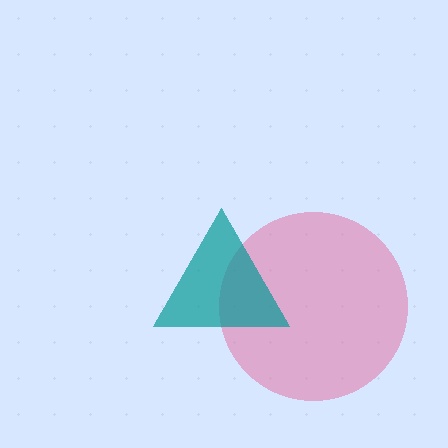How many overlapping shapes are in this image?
There are 2 overlapping shapes in the image.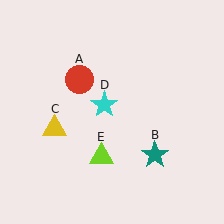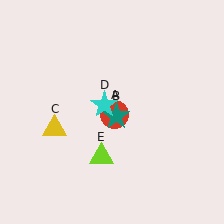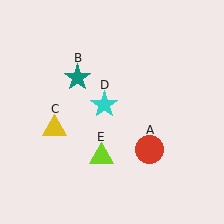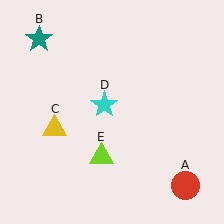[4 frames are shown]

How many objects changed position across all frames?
2 objects changed position: red circle (object A), teal star (object B).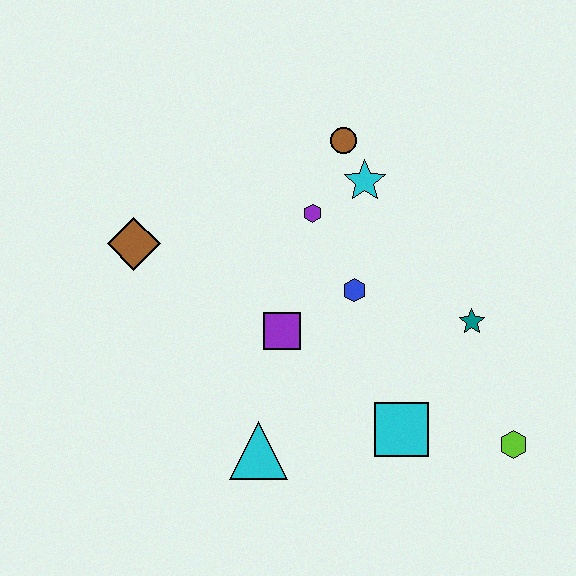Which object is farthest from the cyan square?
The brown diamond is farthest from the cyan square.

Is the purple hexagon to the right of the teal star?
No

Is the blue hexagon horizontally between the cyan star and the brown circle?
Yes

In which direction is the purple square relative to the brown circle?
The purple square is below the brown circle.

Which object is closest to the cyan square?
The lime hexagon is closest to the cyan square.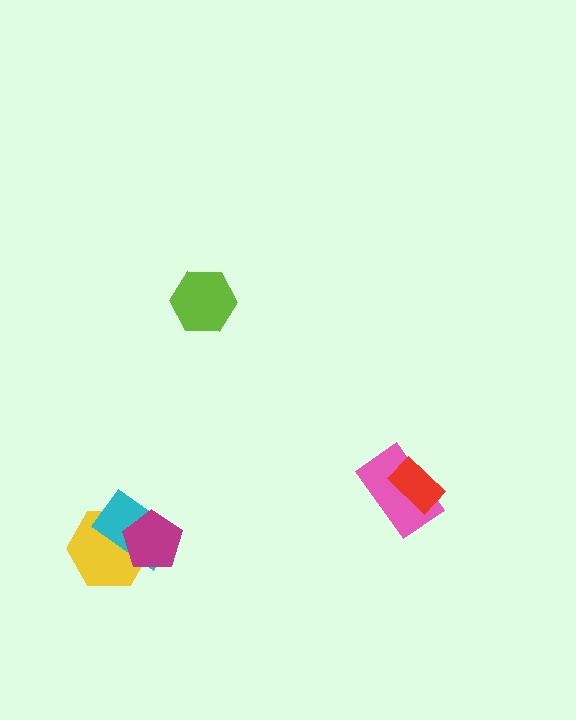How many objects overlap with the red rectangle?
1 object overlaps with the red rectangle.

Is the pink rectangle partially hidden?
Yes, it is partially covered by another shape.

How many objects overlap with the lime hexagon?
0 objects overlap with the lime hexagon.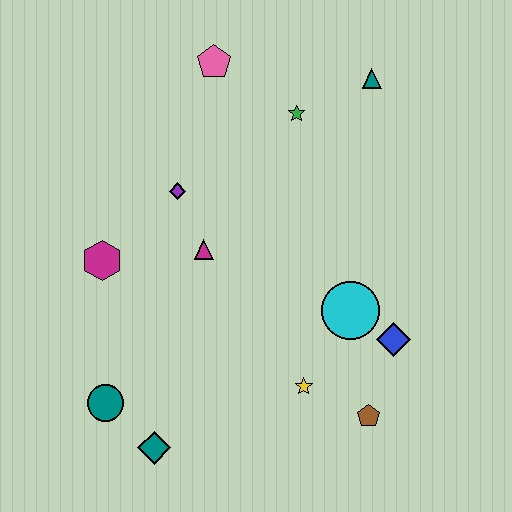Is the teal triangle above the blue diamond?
Yes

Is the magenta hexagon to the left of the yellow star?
Yes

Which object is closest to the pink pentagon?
The green star is closest to the pink pentagon.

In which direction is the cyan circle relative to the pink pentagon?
The cyan circle is below the pink pentagon.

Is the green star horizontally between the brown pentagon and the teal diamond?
Yes